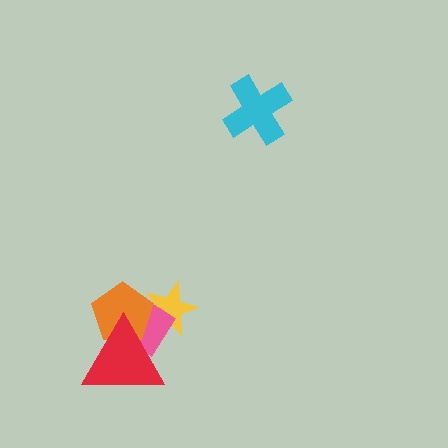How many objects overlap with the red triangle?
2 objects overlap with the red triangle.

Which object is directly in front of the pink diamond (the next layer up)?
The orange pentagon is directly in front of the pink diamond.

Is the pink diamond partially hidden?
Yes, it is partially covered by another shape.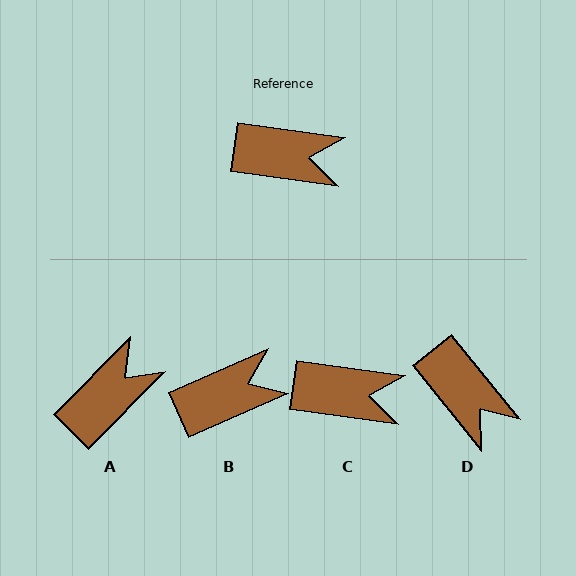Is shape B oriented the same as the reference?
No, it is off by about 32 degrees.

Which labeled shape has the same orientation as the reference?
C.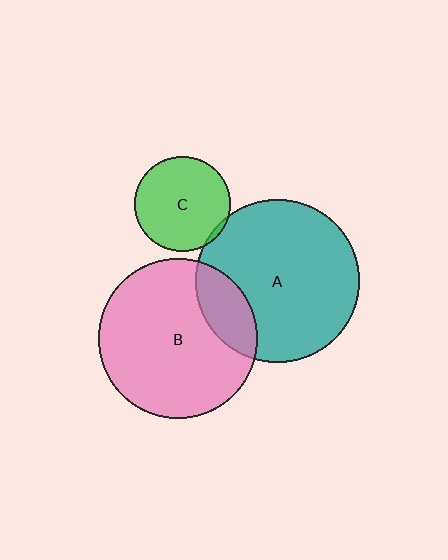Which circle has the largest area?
Circle A (teal).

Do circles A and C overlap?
Yes.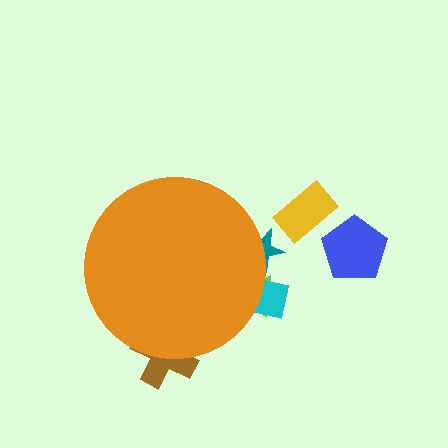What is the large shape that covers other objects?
An orange circle.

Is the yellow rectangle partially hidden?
No, the yellow rectangle is fully visible.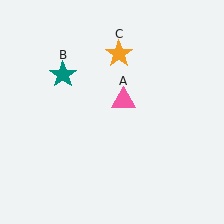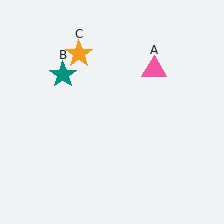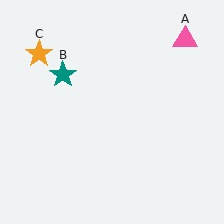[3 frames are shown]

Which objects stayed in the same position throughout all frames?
Teal star (object B) remained stationary.